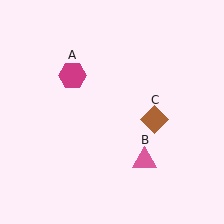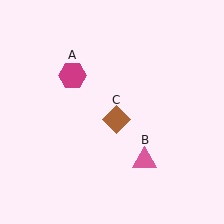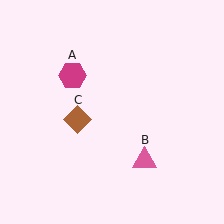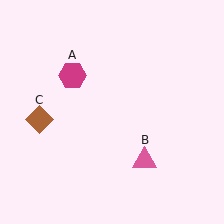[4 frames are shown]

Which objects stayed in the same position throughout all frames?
Magenta hexagon (object A) and pink triangle (object B) remained stationary.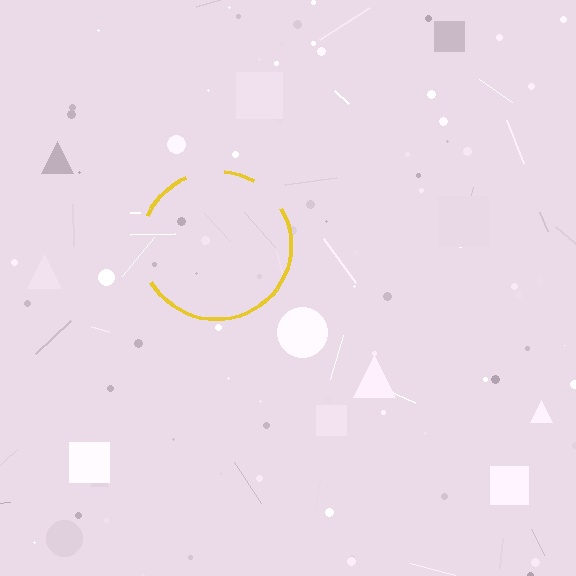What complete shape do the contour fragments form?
The contour fragments form a circle.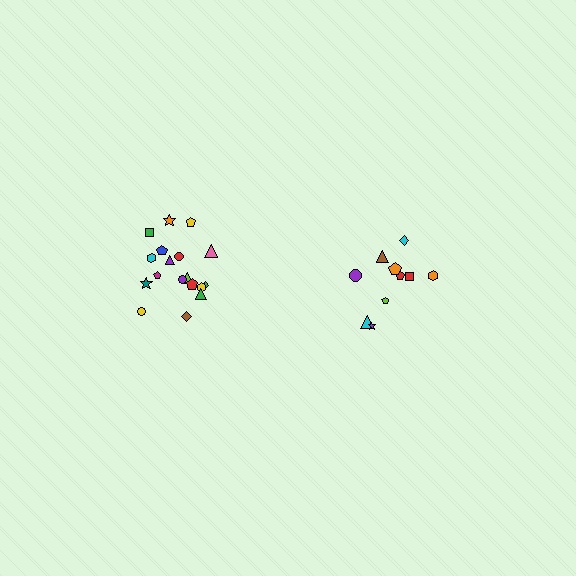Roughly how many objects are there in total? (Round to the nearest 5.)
Roughly 30 objects in total.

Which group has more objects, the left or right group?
The left group.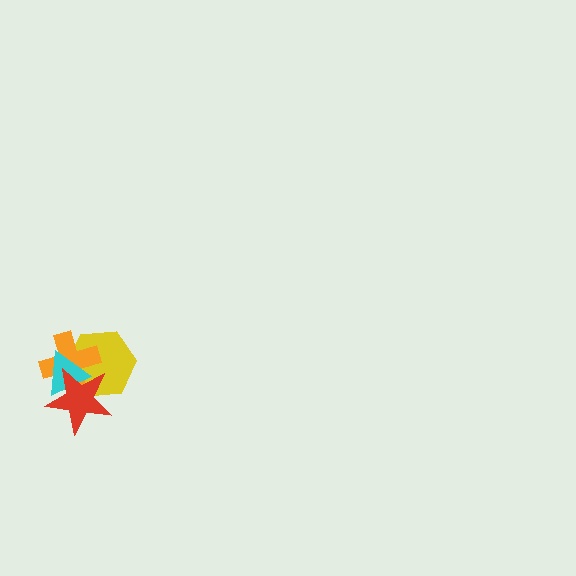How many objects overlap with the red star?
3 objects overlap with the red star.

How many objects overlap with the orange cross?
3 objects overlap with the orange cross.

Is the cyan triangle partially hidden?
Yes, it is partially covered by another shape.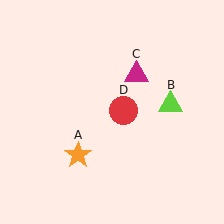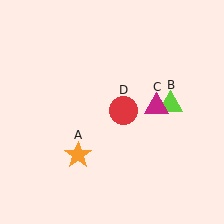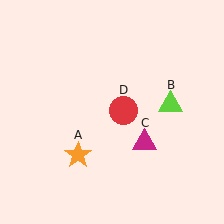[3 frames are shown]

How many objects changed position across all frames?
1 object changed position: magenta triangle (object C).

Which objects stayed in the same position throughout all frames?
Orange star (object A) and lime triangle (object B) and red circle (object D) remained stationary.